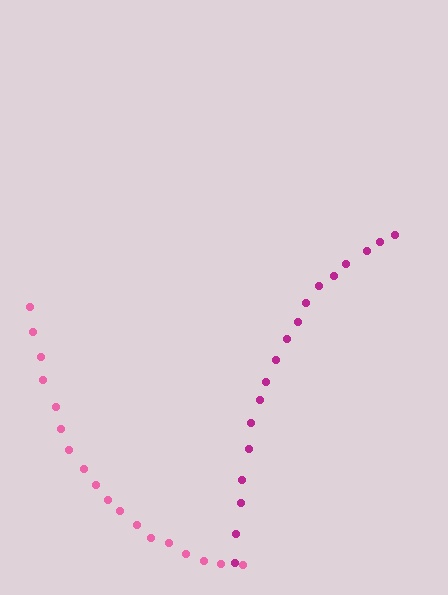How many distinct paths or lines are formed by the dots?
There are 2 distinct paths.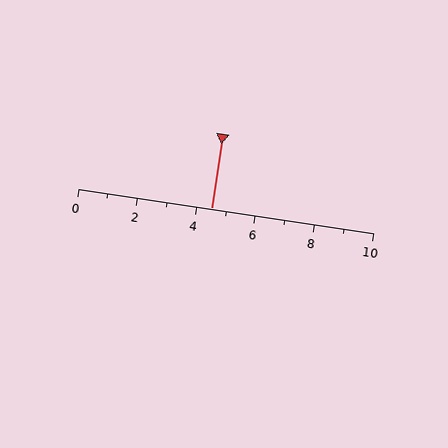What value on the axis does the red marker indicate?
The marker indicates approximately 4.5.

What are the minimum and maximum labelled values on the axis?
The axis runs from 0 to 10.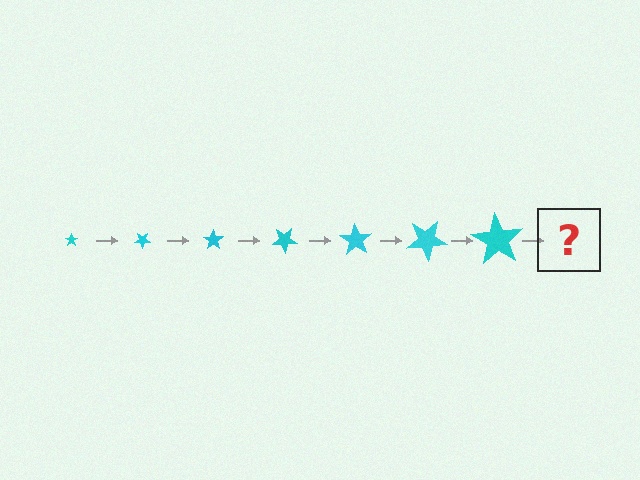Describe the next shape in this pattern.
It should be a star, larger than the previous one and rotated 245 degrees from the start.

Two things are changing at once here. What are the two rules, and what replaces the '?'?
The two rules are that the star grows larger each step and it rotates 35 degrees each step. The '?' should be a star, larger than the previous one and rotated 245 degrees from the start.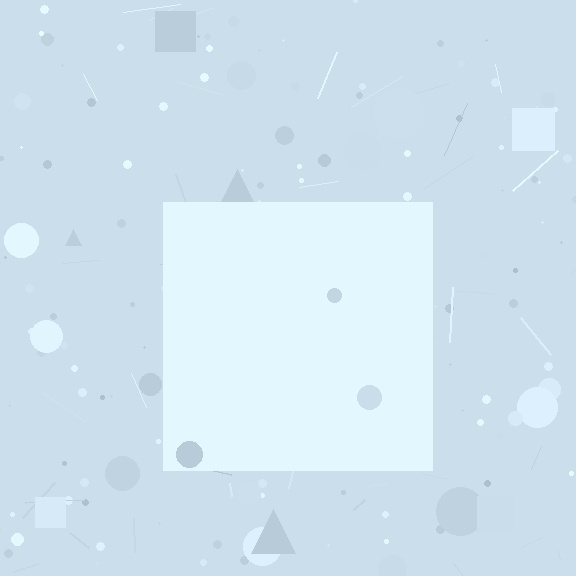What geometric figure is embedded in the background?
A square is embedded in the background.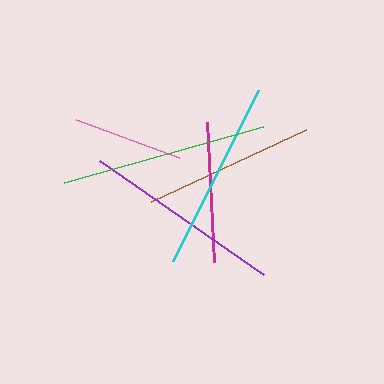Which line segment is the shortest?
The pink line is the shortest at approximately 110 pixels.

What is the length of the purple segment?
The purple segment is approximately 199 pixels long.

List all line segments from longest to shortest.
From longest to shortest: green, purple, cyan, brown, magenta, pink.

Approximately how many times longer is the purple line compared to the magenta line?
The purple line is approximately 1.4 times the length of the magenta line.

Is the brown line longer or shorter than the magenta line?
The brown line is longer than the magenta line.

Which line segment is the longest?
The green line is the longest at approximately 206 pixels.